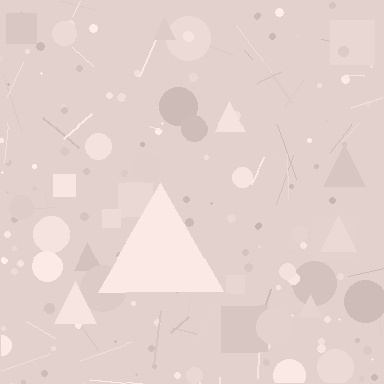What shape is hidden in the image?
A triangle is hidden in the image.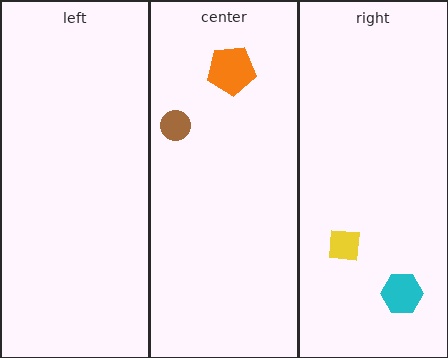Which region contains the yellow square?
The right region.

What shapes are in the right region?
The cyan hexagon, the yellow square.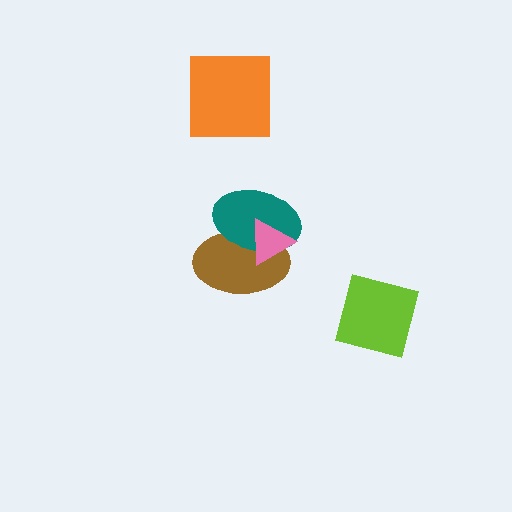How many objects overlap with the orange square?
0 objects overlap with the orange square.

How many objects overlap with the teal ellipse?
2 objects overlap with the teal ellipse.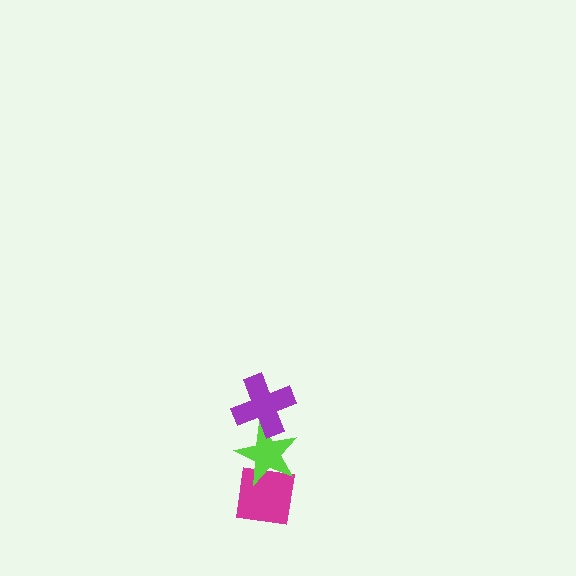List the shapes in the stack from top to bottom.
From top to bottom: the purple cross, the lime star, the magenta square.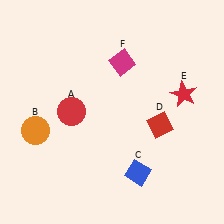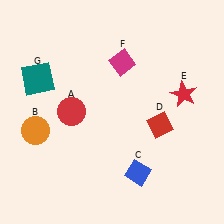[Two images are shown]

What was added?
A teal square (G) was added in Image 2.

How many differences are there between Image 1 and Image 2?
There is 1 difference between the two images.